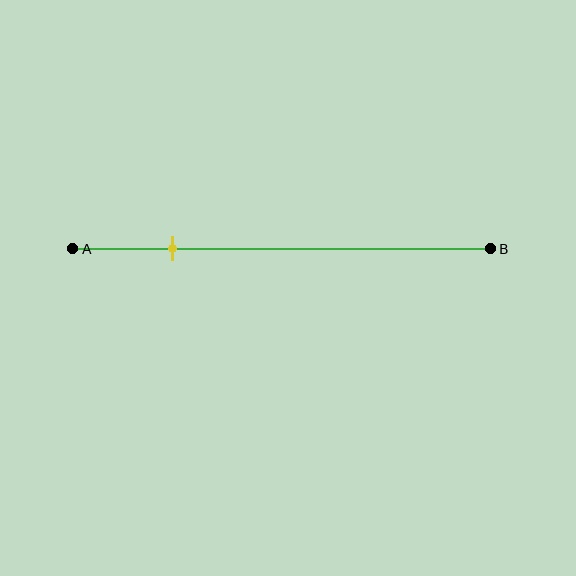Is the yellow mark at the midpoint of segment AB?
No, the mark is at about 25% from A, not at the 50% midpoint.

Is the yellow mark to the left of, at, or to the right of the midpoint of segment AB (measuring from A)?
The yellow mark is to the left of the midpoint of segment AB.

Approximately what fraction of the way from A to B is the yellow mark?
The yellow mark is approximately 25% of the way from A to B.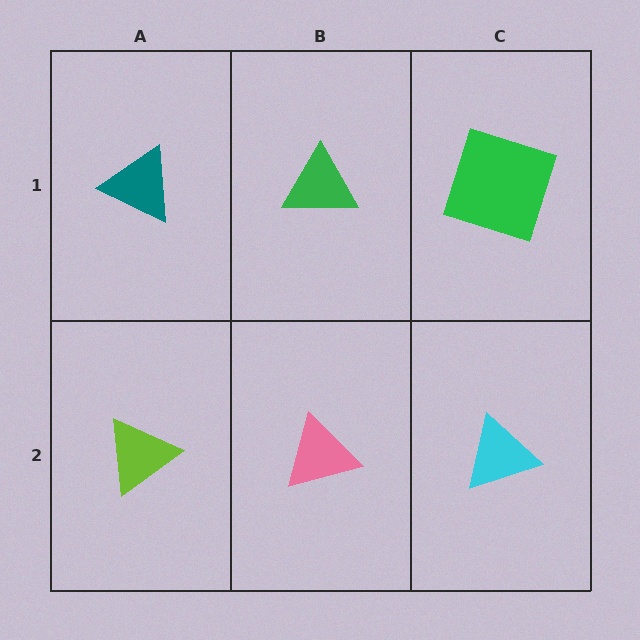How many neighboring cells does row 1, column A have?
2.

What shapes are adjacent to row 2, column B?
A green triangle (row 1, column B), a lime triangle (row 2, column A), a cyan triangle (row 2, column C).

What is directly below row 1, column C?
A cyan triangle.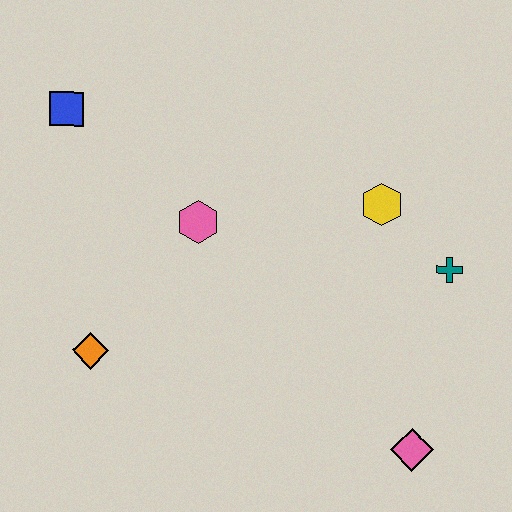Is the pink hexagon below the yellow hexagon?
Yes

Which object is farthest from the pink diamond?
The blue square is farthest from the pink diamond.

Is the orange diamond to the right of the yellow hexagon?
No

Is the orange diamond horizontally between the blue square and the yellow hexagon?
Yes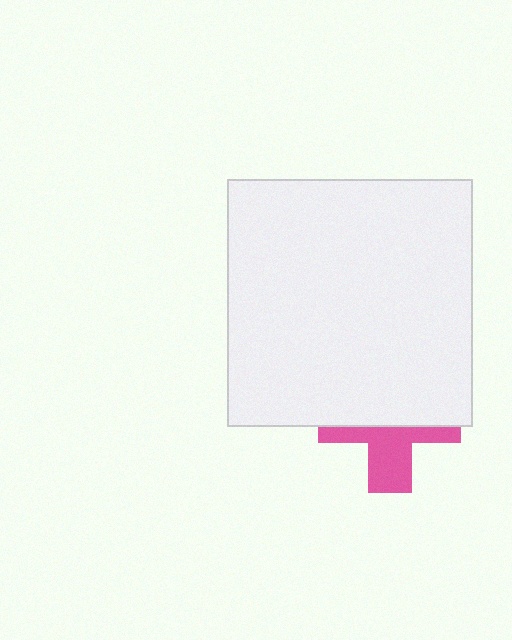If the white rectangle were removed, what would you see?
You would see the complete pink cross.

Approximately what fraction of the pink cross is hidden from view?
Roughly 58% of the pink cross is hidden behind the white rectangle.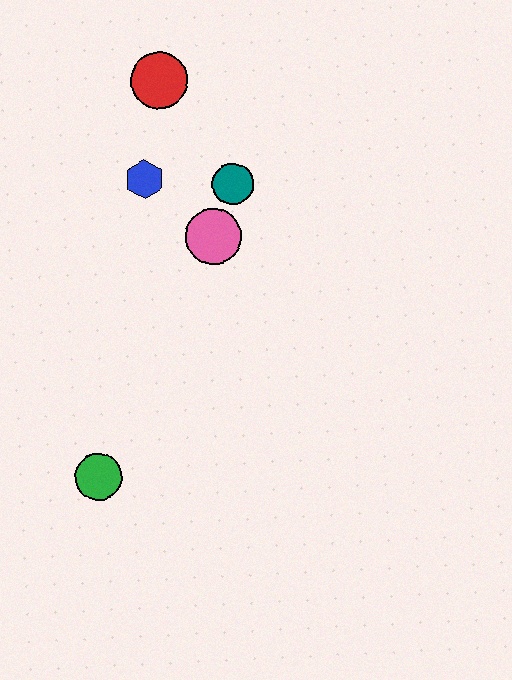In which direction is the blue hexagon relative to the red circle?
The blue hexagon is below the red circle.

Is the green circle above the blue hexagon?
No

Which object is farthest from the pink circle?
The green circle is farthest from the pink circle.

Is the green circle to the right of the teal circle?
No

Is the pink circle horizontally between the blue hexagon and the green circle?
No